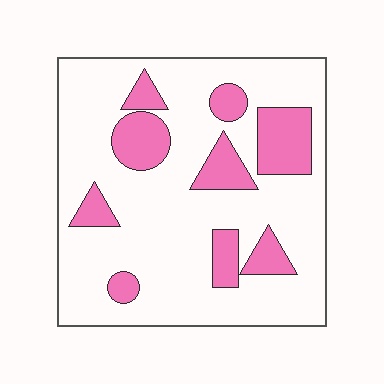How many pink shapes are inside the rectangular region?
9.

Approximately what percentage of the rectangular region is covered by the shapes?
Approximately 20%.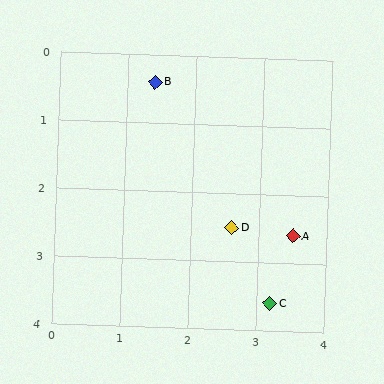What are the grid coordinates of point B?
Point B is at approximately (1.4, 0.4).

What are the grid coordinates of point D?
Point D is at approximately (2.6, 2.5).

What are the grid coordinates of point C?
Point C is at approximately (3.2, 3.6).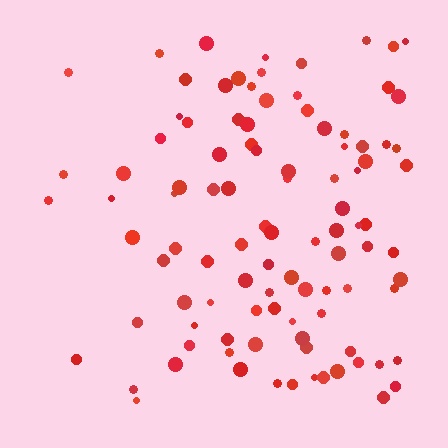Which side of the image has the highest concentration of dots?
The right.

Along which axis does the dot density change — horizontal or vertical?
Horizontal.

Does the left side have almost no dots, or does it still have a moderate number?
Still a moderate number, just noticeably fewer than the right.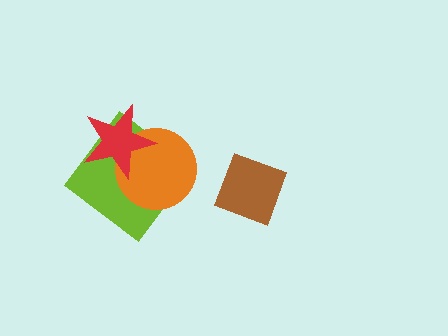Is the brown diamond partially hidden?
No, no other shape covers it.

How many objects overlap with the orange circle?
2 objects overlap with the orange circle.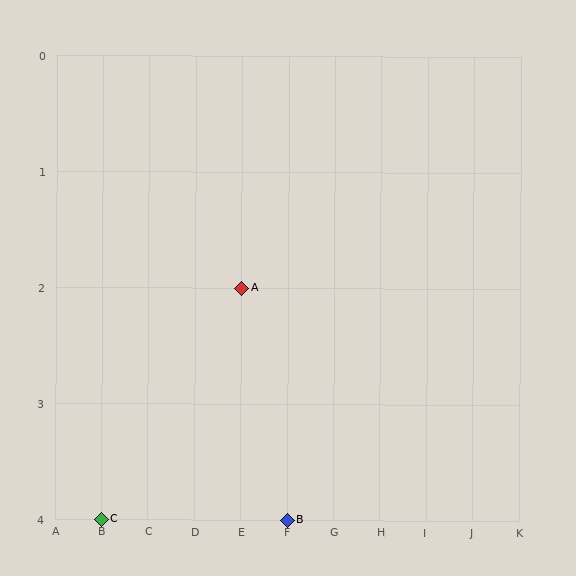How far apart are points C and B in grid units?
Points C and B are 4 columns apart.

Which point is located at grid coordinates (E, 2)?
Point A is at (E, 2).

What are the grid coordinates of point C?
Point C is at grid coordinates (B, 4).